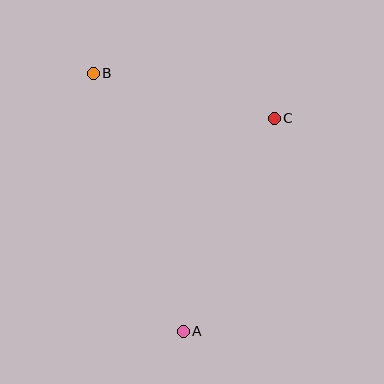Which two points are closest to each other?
Points B and C are closest to each other.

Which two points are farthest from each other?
Points A and B are farthest from each other.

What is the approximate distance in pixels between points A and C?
The distance between A and C is approximately 232 pixels.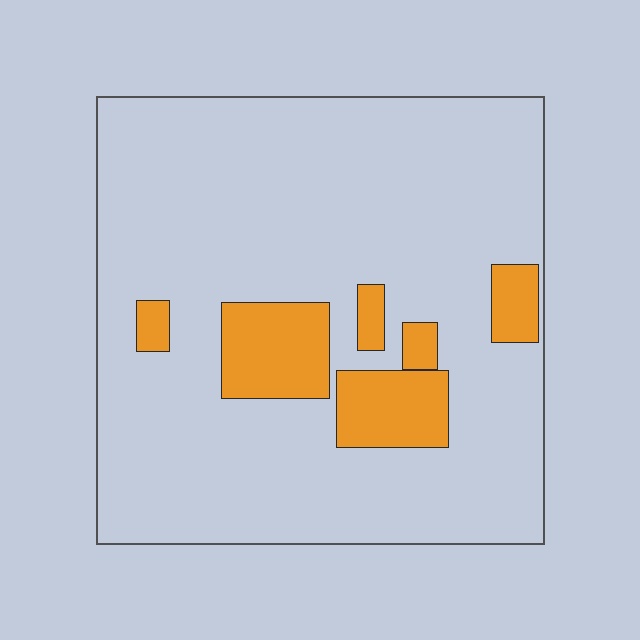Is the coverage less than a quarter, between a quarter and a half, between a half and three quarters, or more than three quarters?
Less than a quarter.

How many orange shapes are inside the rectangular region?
6.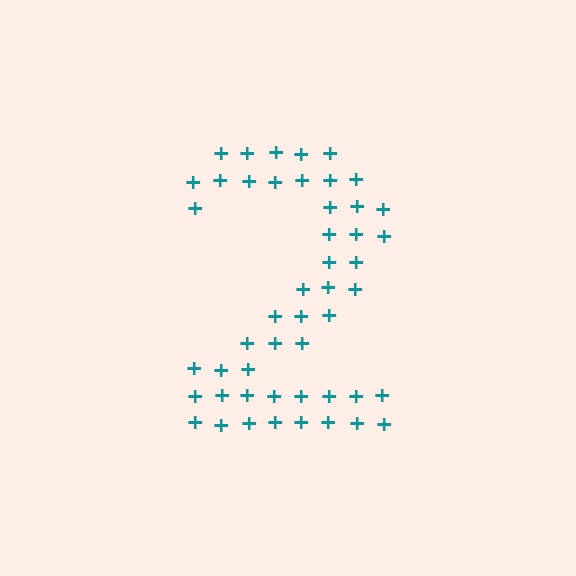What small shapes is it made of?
It is made of small plus signs.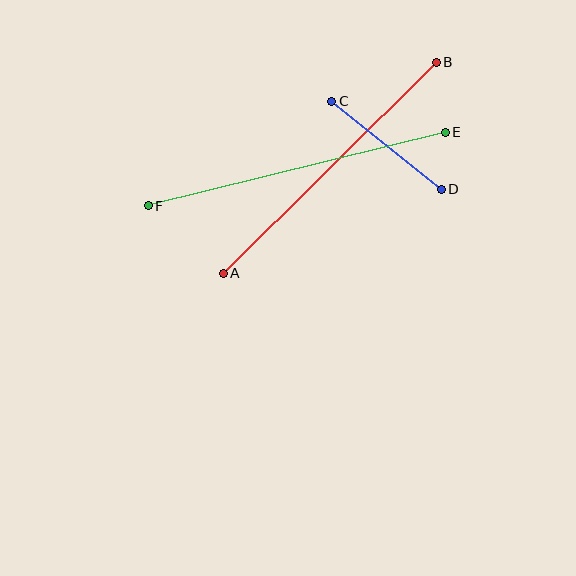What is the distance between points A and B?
The distance is approximately 299 pixels.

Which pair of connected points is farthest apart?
Points E and F are farthest apart.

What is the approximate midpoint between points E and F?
The midpoint is at approximately (297, 169) pixels.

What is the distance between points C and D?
The distance is approximately 141 pixels.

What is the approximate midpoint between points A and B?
The midpoint is at approximately (330, 168) pixels.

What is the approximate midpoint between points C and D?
The midpoint is at approximately (386, 145) pixels.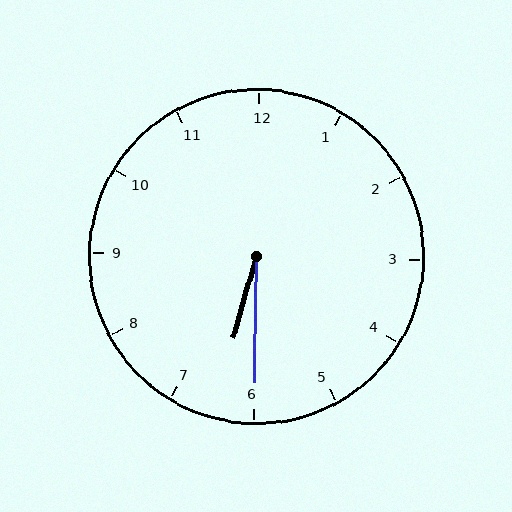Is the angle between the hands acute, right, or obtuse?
It is acute.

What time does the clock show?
6:30.